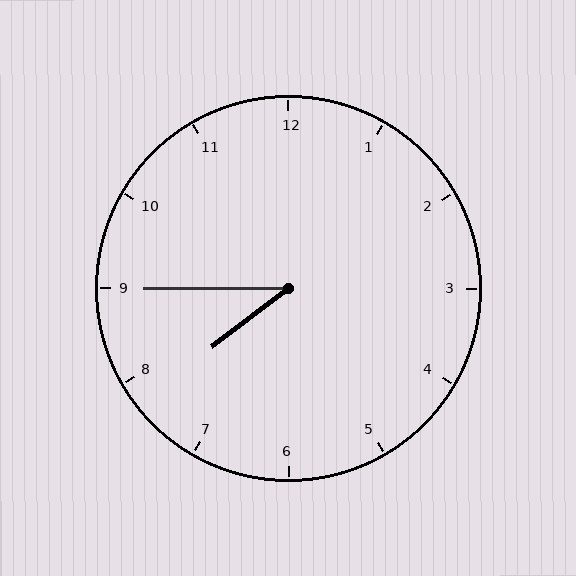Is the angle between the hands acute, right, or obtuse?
It is acute.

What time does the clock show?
7:45.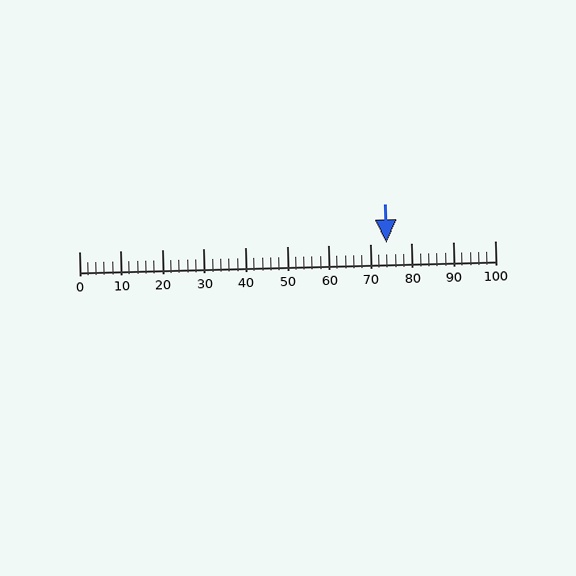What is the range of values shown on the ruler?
The ruler shows values from 0 to 100.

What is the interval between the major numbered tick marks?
The major tick marks are spaced 10 units apart.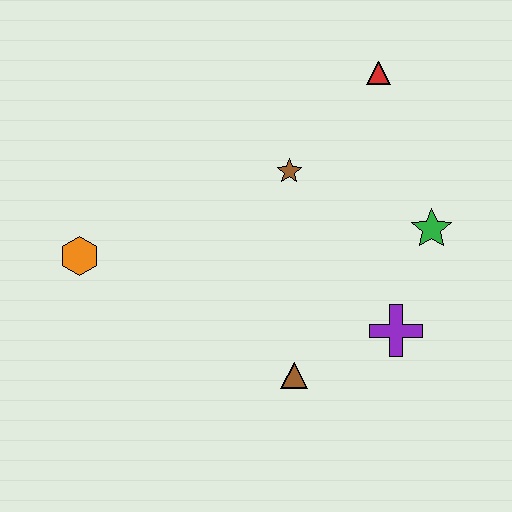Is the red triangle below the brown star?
No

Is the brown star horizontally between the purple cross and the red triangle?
No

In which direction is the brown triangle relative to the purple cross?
The brown triangle is to the left of the purple cross.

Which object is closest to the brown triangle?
The purple cross is closest to the brown triangle.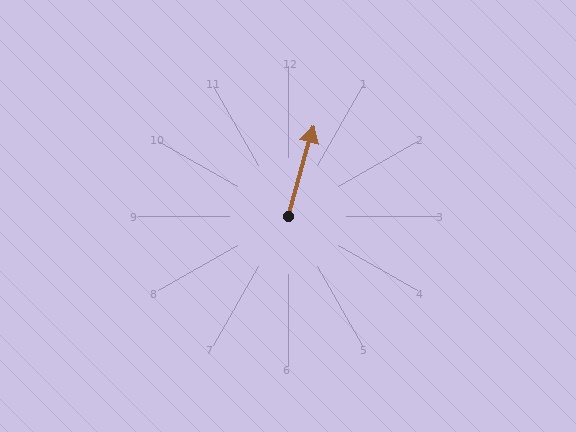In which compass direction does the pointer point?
North.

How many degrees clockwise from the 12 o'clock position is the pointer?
Approximately 16 degrees.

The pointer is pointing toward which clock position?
Roughly 1 o'clock.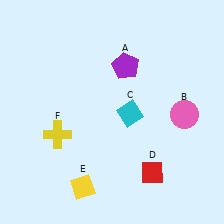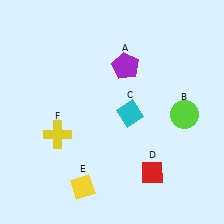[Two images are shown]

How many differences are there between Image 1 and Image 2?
There is 1 difference between the two images.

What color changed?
The circle (B) changed from pink in Image 1 to lime in Image 2.